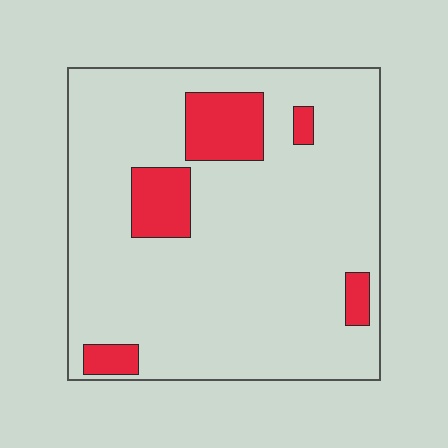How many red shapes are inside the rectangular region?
5.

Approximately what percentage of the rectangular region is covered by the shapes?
Approximately 15%.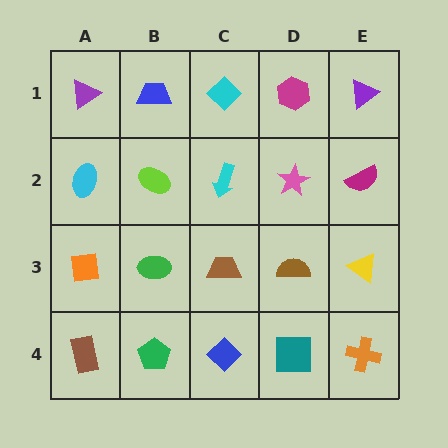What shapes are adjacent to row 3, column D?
A pink star (row 2, column D), a teal square (row 4, column D), a brown trapezoid (row 3, column C), a yellow triangle (row 3, column E).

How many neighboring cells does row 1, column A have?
2.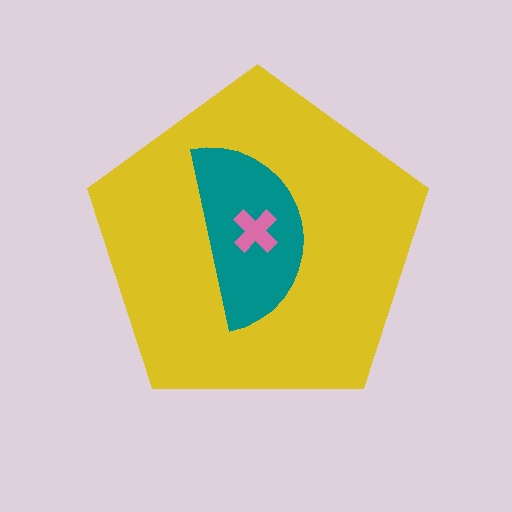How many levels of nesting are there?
3.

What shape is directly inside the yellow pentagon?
The teal semicircle.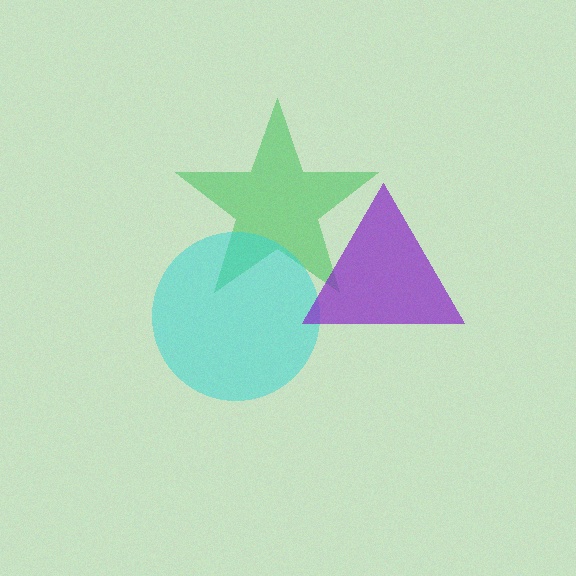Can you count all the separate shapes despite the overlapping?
Yes, there are 3 separate shapes.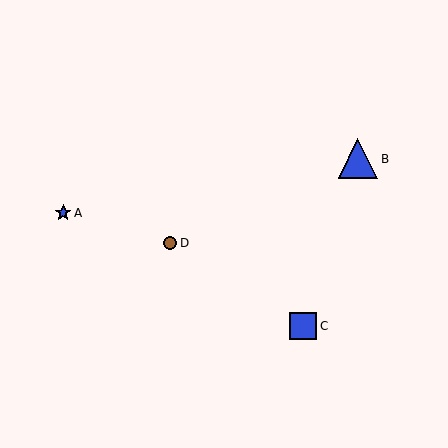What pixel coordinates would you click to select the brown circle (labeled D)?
Click at (170, 243) to select the brown circle D.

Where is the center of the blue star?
The center of the blue star is at (63, 213).